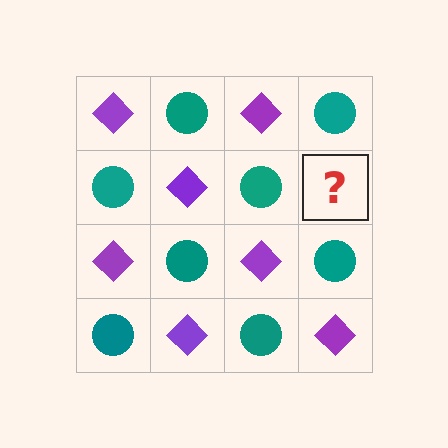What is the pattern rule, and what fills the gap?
The rule is that it alternates purple diamond and teal circle in a checkerboard pattern. The gap should be filled with a purple diamond.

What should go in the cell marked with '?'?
The missing cell should contain a purple diamond.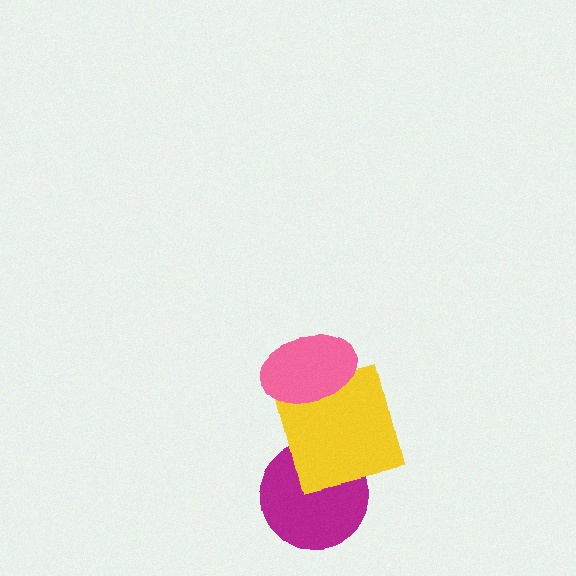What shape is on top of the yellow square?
The pink ellipse is on top of the yellow square.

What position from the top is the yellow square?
The yellow square is 2nd from the top.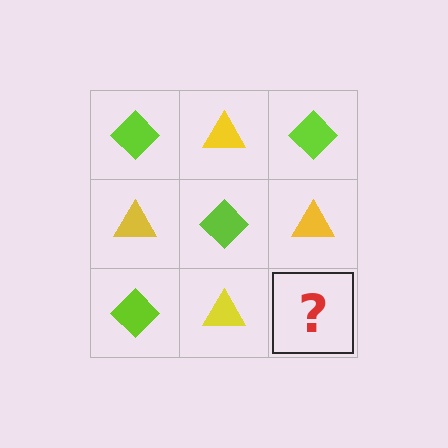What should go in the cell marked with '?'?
The missing cell should contain a lime diamond.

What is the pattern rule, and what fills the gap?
The rule is that it alternates lime diamond and yellow triangle in a checkerboard pattern. The gap should be filled with a lime diamond.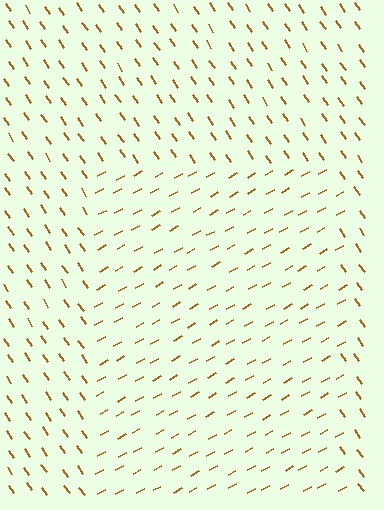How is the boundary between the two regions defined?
The boundary is defined purely by a change in line orientation (approximately 84 degrees difference). All lines are the same color and thickness.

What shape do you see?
I see a rectangle.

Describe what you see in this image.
The image is filled with small brown line segments. A rectangle region in the image has lines oriented differently from the surrounding lines, creating a visible texture boundary.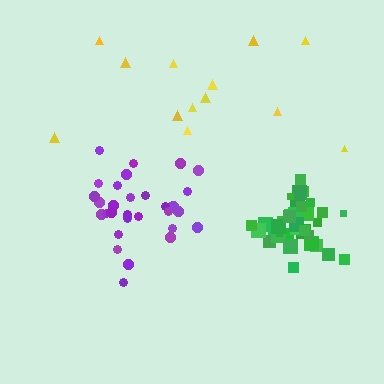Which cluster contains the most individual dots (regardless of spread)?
Green (35).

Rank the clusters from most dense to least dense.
green, purple, yellow.